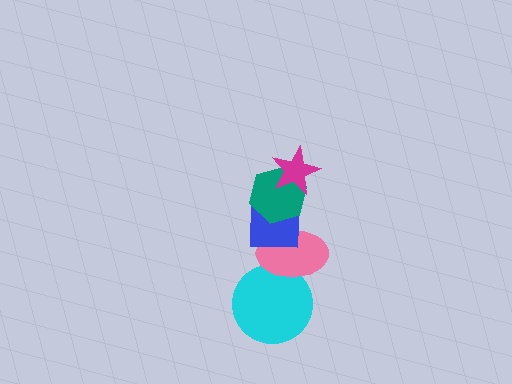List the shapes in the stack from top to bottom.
From top to bottom: the magenta star, the teal hexagon, the blue square, the pink ellipse, the cyan circle.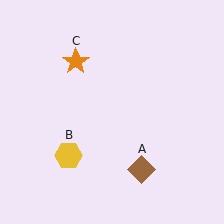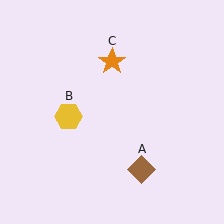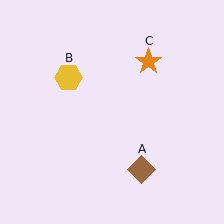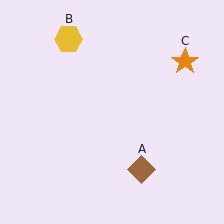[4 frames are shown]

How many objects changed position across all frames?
2 objects changed position: yellow hexagon (object B), orange star (object C).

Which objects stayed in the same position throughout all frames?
Brown diamond (object A) remained stationary.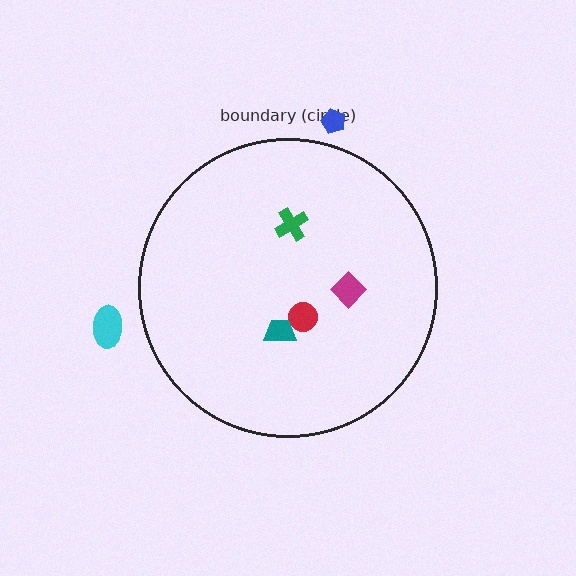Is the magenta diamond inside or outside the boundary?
Inside.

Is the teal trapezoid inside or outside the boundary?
Inside.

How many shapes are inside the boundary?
4 inside, 2 outside.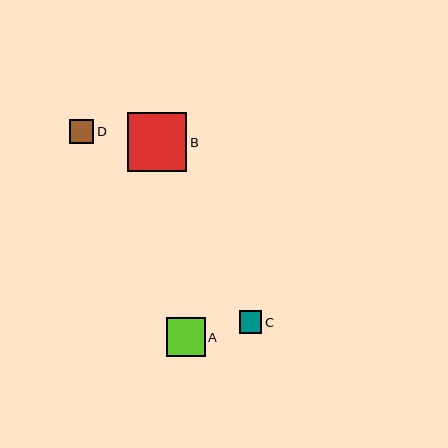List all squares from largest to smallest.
From largest to smallest: B, A, D, C.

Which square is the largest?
Square B is the largest with a size of approximately 59 pixels.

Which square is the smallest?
Square C is the smallest with a size of approximately 22 pixels.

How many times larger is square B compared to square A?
Square B is approximately 1.5 times the size of square A.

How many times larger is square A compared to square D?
Square A is approximately 1.6 times the size of square D.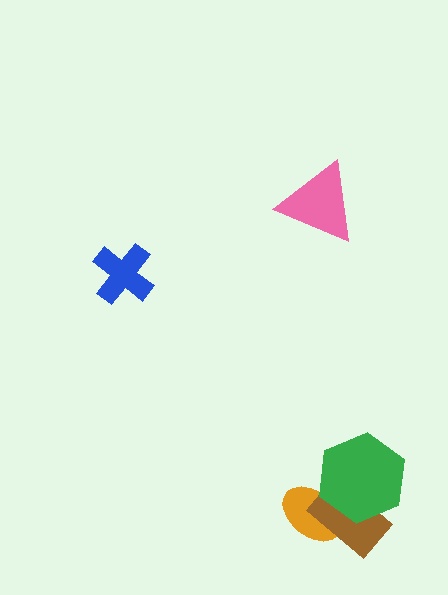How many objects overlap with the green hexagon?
2 objects overlap with the green hexagon.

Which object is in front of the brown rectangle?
The green hexagon is in front of the brown rectangle.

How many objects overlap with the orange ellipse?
2 objects overlap with the orange ellipse.